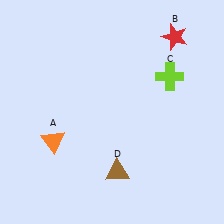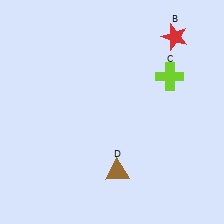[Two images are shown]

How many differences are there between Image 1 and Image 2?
There is 1 difference between the two images.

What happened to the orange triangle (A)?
The orange triangle (A) was removed in Image 2. It was in the bottom-left area of Image 1.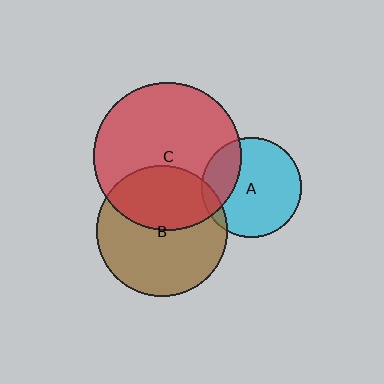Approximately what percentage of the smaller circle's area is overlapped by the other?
Approximately 25%.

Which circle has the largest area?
Circle C (red).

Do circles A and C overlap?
Yes.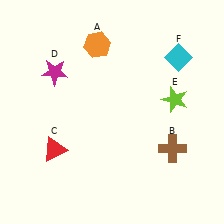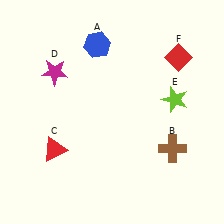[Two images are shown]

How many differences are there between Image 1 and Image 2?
There are 2 differences between the two images.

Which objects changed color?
A changed from orange to blue. F changed from cyan to red.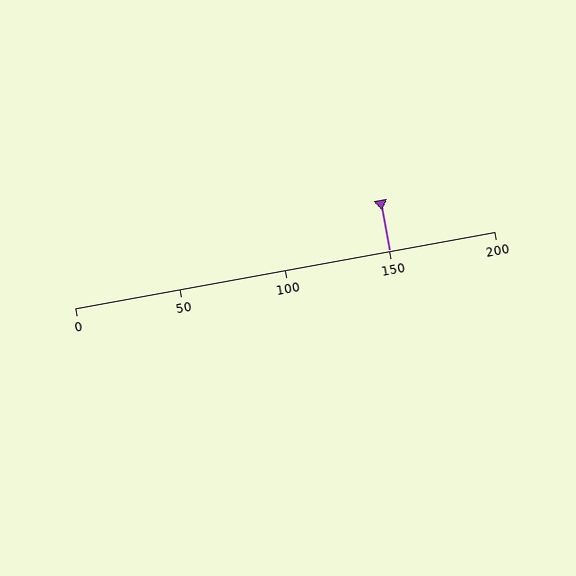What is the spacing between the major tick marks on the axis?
The major ticks are spaced 50 apart.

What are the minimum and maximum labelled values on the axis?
The axis runs from 0 to 200.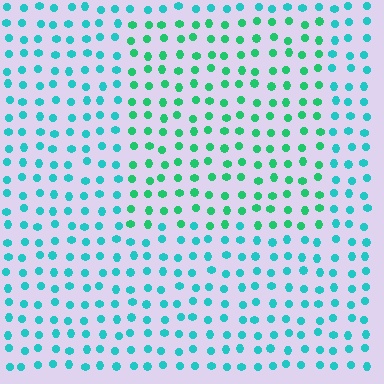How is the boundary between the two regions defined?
The boundary is defined purely by a slight shift in hue (about 32 degrees). Spacing, size, and orientation are identical on both sides.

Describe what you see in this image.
The image is filled with small cyan elements in a uniform arrangement. A rectangle-shaped region is visible where the elements are tinted to a slightly different hue, forming a subtle color boundary.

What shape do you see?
I see a rectangle.